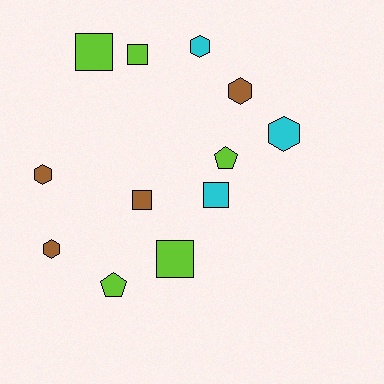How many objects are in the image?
There are 12 objects.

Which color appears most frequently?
Lime, with 5 objects.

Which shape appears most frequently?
Hexagon, with 5 objects.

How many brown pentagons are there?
There are no brown pentagons.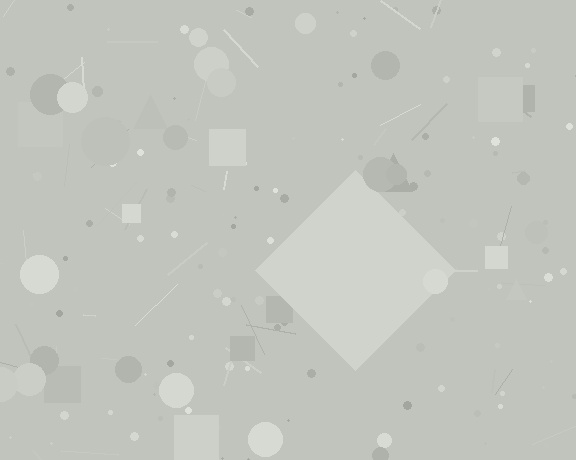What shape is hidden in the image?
A diamond is hidden in the image.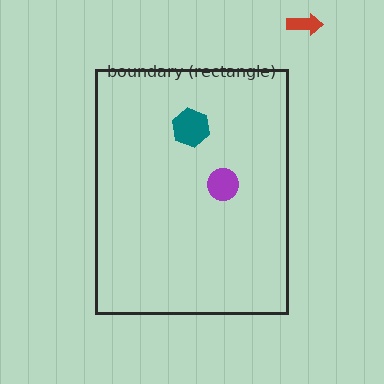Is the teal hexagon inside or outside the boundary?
Inside.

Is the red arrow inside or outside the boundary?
Outside.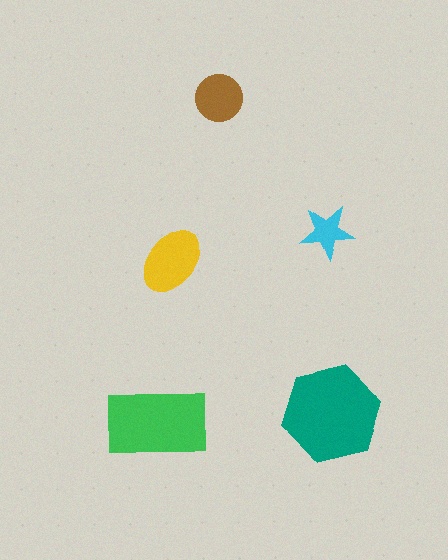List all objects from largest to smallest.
The teal hexagon, the green rectangle, the yellow ellipse, the brown circle, the cyan star.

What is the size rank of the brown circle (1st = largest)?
4th.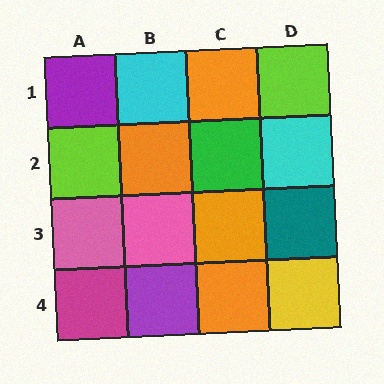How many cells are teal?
1 cell is teal.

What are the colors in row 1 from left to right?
Purple, cyan, orange, lime.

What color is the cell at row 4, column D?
Yellow.